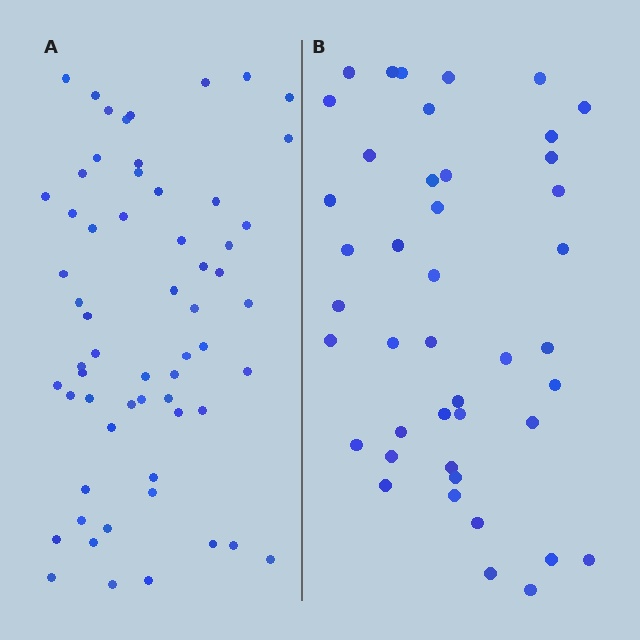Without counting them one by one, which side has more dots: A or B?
Region A (the left region) has more dots.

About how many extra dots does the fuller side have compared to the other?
Region A has approximately 15 more dots than region B.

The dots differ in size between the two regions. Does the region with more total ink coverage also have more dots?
No. Region B has more total ink coverage because its dots are larger, but region A actually contains more individual dots. Total area can be misleading — the number of items is what matters here.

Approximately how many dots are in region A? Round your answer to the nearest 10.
About 60 dots.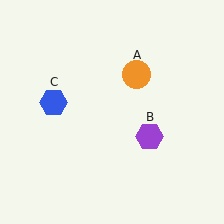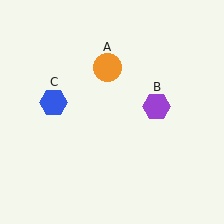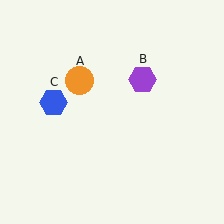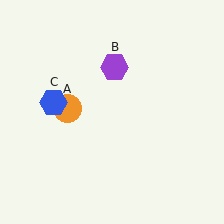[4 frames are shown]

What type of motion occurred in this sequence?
The orange circle (object A), purple hexagon (object B) rotated counterclockwise around the center of the scene.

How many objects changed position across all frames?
2 objects changed position: orange circle (object A), purple hexagon (object B).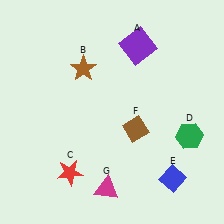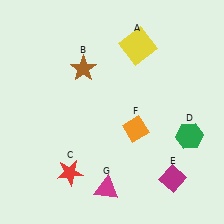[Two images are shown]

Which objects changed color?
A changed from purple to yellow. E changed from blue to magenta. F changed from brown to orange.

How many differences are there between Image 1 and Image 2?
There are 3 differences between the two images.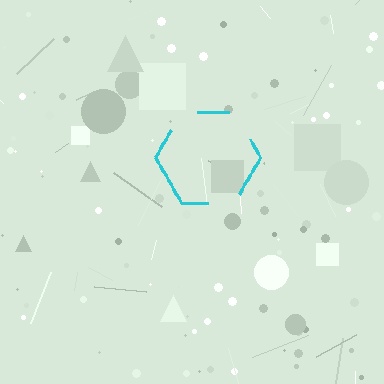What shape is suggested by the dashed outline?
The dashed outline suggests a hexagon.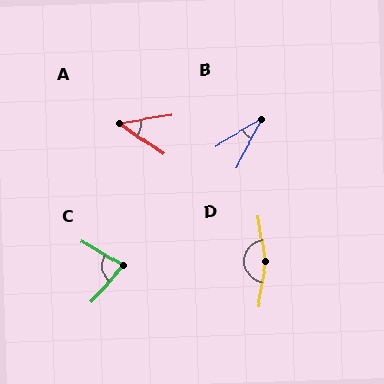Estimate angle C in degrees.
Approximately 78 degrees.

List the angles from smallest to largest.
B (31°), A (44°), C (78°), D (160°).